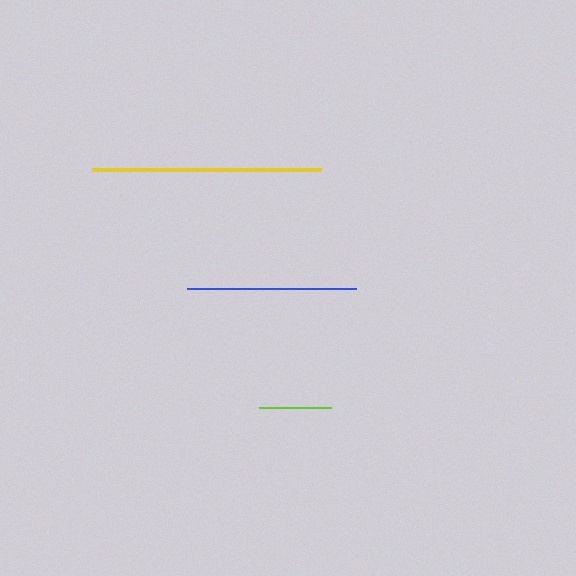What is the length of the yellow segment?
The yellow segment is approximately 230 pixels long.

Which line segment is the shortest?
The lime line is the shortest at approximately 72 pixels.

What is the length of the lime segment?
The lime segment is approximately 72 pixels long.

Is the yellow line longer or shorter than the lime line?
The yellow line is longer than the lime line.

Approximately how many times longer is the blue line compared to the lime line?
The blue line is approximately 2.3 times the length of the lime line.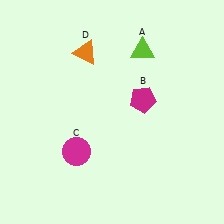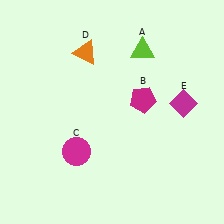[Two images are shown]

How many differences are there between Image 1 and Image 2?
There is 1 difference between the two images.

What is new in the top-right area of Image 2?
A magenta diamond (E) was added in the top-right area of Image 2.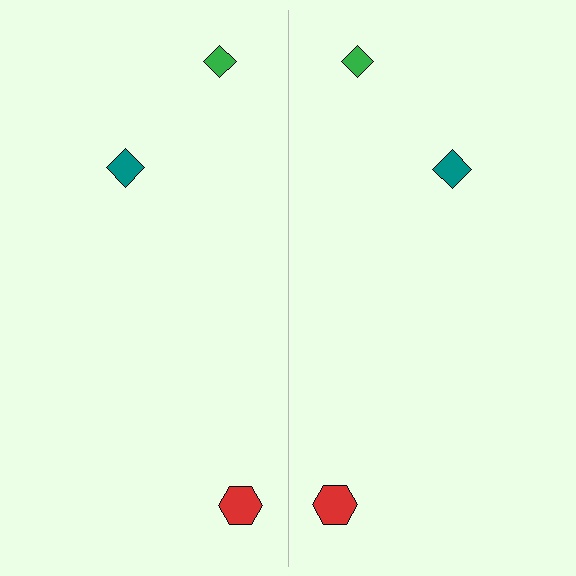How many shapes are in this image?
There are 6 shapes in this image.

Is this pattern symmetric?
Yes, this pattern has bilateral (reflection) symmetry.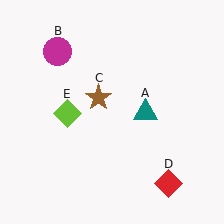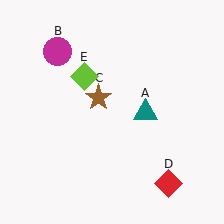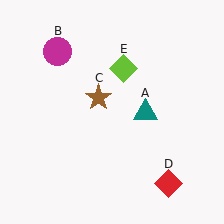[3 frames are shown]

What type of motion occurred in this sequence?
The lime diamond (object E) rotated clockwise around the center of the scene.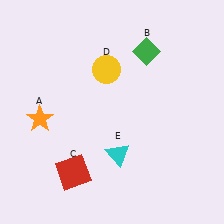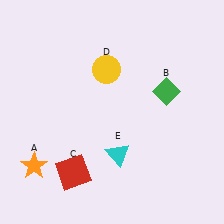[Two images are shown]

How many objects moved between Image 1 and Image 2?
2 objects moved between the two images.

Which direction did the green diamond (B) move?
The green diamond (B) moved down.